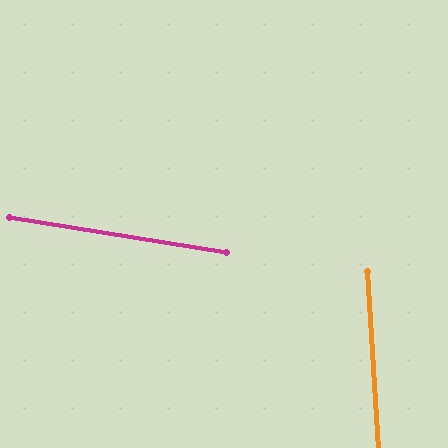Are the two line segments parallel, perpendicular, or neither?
Neither parallel nor perpendicular — they differ by about 77°.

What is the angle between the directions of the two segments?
Approximately 77 degrees.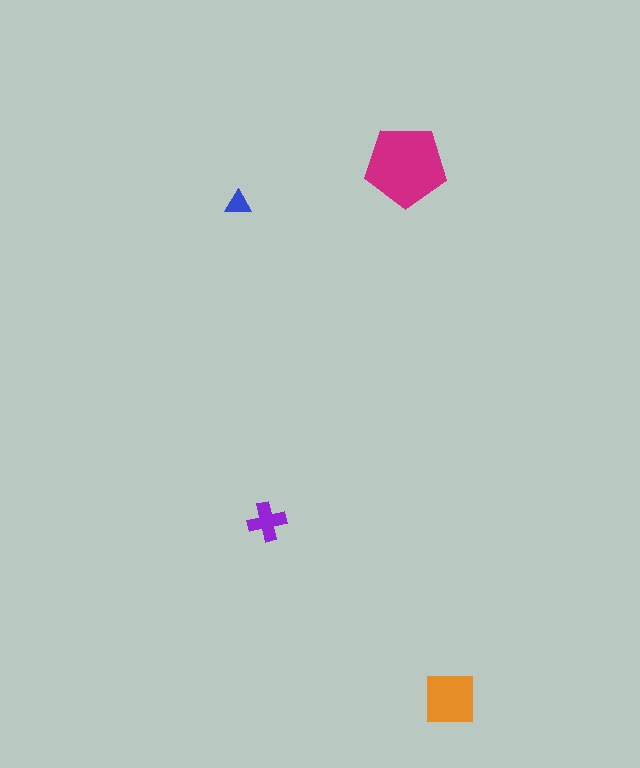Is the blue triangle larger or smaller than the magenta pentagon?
Smaller.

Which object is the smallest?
The blue triangle.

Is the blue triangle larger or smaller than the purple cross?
Smaller.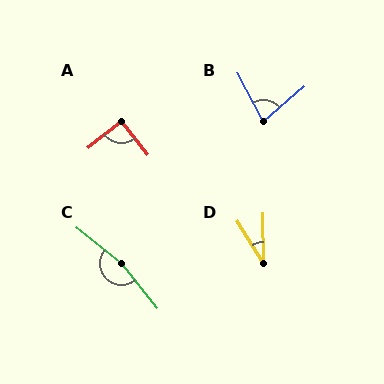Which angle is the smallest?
D, at approximately 31 degrees.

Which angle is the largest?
C, at approximately 167 degrees.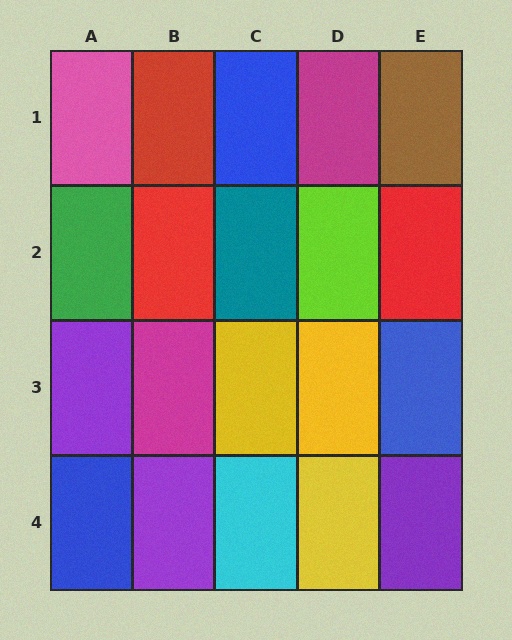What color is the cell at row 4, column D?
Yellow.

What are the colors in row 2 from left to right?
Green, red, teal, lime, red.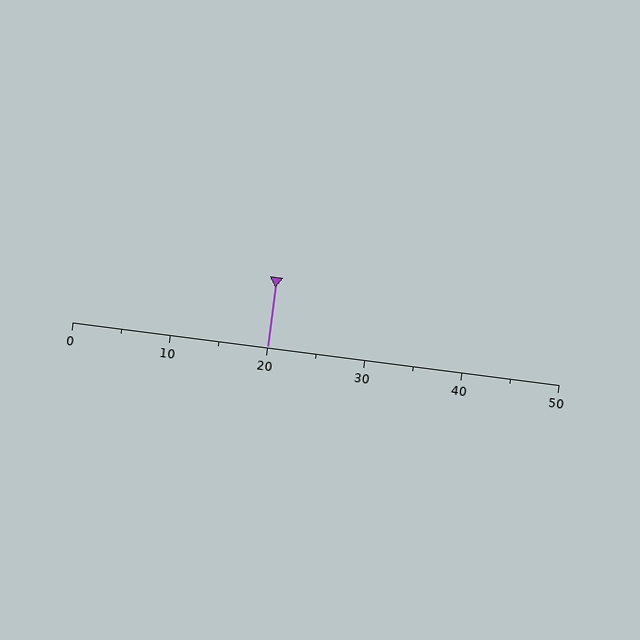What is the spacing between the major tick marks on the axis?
The major ticks are spaced 10 apart.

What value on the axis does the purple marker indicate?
The marker indicates approximately 20.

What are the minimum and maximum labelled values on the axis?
The axis runs from 0 to 50.